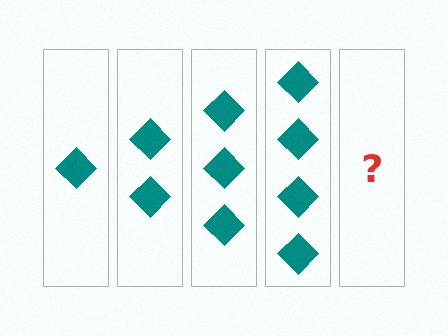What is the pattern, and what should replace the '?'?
The pattern is that each step adds one more diamond. The '?' should be 5 diamonds.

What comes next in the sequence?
The next element should be 5 diamonds.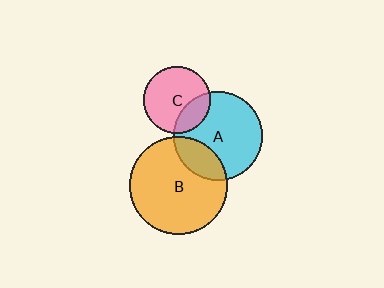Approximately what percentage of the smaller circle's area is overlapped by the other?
Approximately 25%.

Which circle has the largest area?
Circle B (orange).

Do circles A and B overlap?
Yes.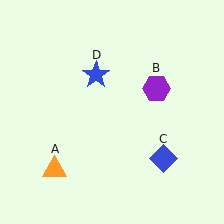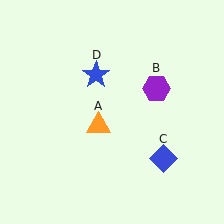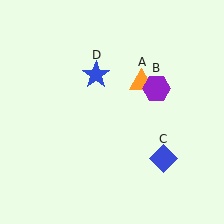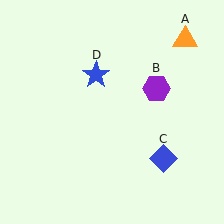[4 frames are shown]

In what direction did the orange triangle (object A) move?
The orange triangle (object A) moved up and to the right.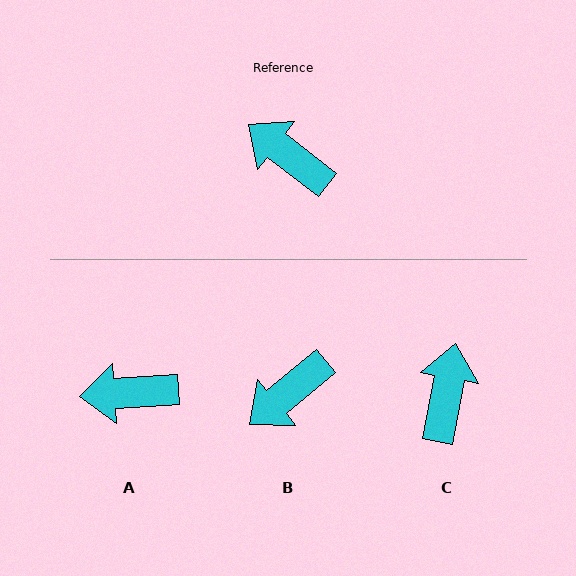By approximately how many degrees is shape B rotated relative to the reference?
Approximately 78 degrees counter-clockwise.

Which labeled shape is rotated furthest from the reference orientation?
B, about 78 degrees away.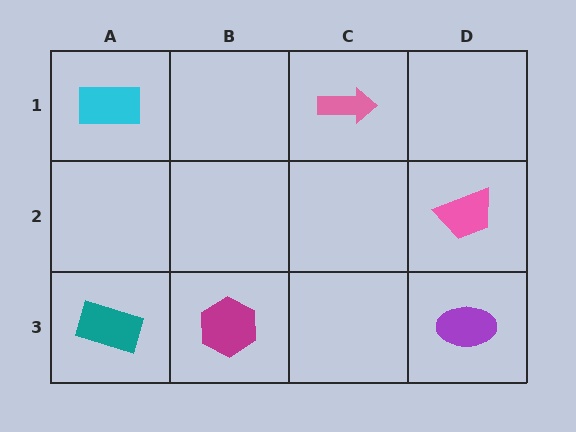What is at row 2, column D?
A pink trapezoid.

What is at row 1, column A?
A cyan rectangle.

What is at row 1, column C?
A pink arrow.